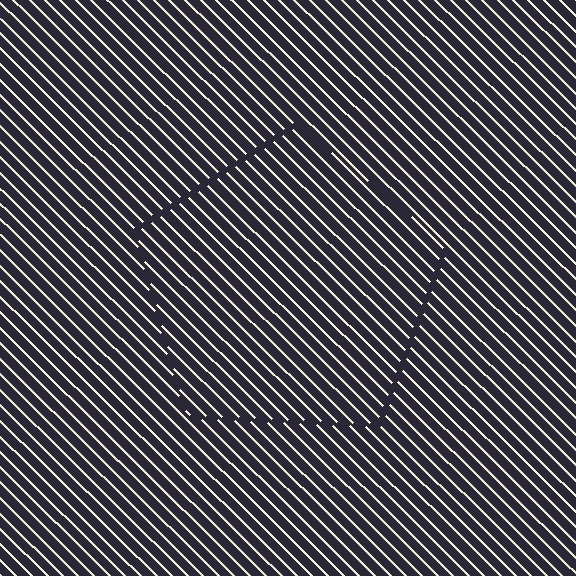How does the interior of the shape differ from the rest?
The interior of the shape contains the same grating, shifted by half a period — the contour is defined by the phase discontinuity where line-ends from the inner and outer gratings abut.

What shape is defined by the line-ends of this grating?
An illusory pentagon. The interior of the shape contains the same grating, shifted by half a period — the contour is defined by the phase discontinuity where line-ends from the inner and outer gratings abut.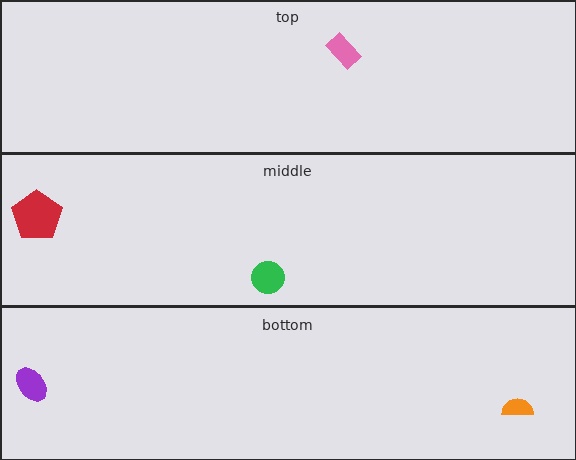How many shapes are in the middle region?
2.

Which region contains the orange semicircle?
The bottom region.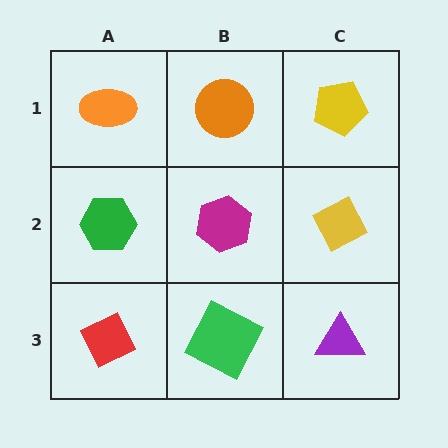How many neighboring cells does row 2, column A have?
3.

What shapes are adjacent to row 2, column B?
An orange circle (row 1, column B), a green square (row 3, column B), a green hexagon (row 2, column A), a yellow diamond (row 2, column C).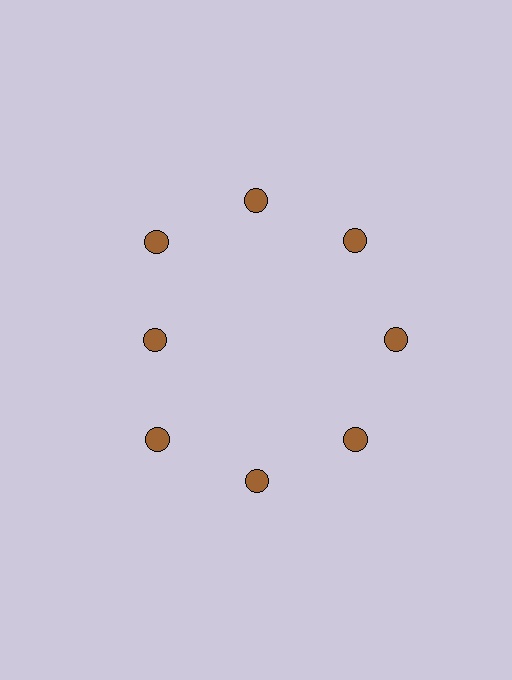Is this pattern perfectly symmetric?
No. The 8 brown circles are arranged in a ring, but one element near the 9 o'clock position is pulled inward toward the center, breaking the 8-fold rotational symmetry.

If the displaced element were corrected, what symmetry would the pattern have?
It would have 8-fold rotational symmetry — the pattern would map onto itself every 45 degrees.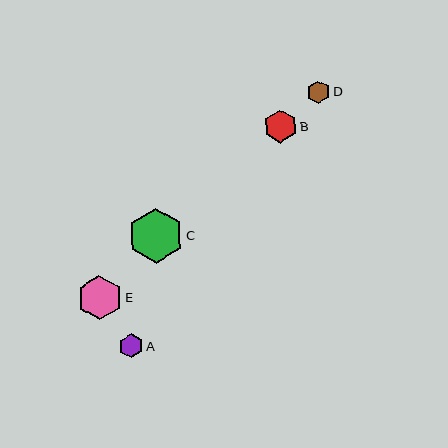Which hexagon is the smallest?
Hexagon D is the smallest with a size of approximately 23 pixels.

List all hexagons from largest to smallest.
From largest to smallest: C, E, B, A, D.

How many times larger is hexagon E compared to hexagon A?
Hexagon E is approximately 1.9 times the size of hexagon A.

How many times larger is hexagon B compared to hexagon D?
Hexagon B is approximately 1.4 times the size of hexagon D.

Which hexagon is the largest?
Hexagon C is the largest with a size of approximately 55 pixels.